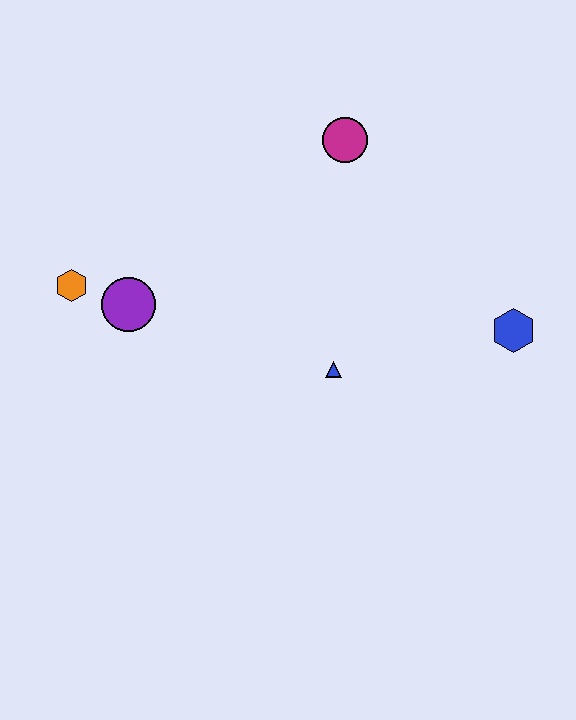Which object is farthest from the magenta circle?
The orange hexagon is farthest from the magenta circle.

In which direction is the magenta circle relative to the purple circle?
The magenta circle is to the right of the purple circle.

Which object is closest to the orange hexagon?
The purple circle is closest to the orange hexagon.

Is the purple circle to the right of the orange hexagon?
Yes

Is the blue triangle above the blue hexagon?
No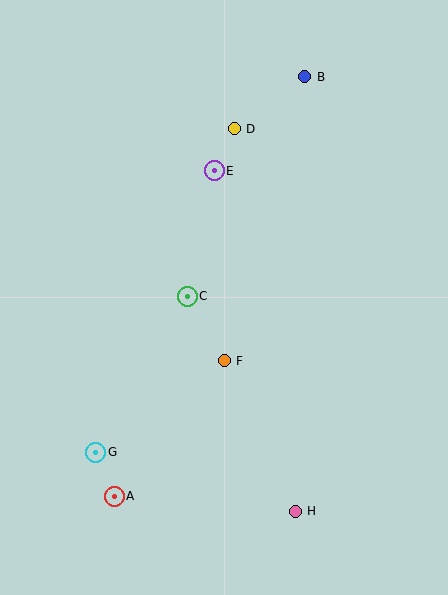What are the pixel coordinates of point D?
Point D is at (234, 129).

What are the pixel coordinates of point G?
Point G is at (96, 452).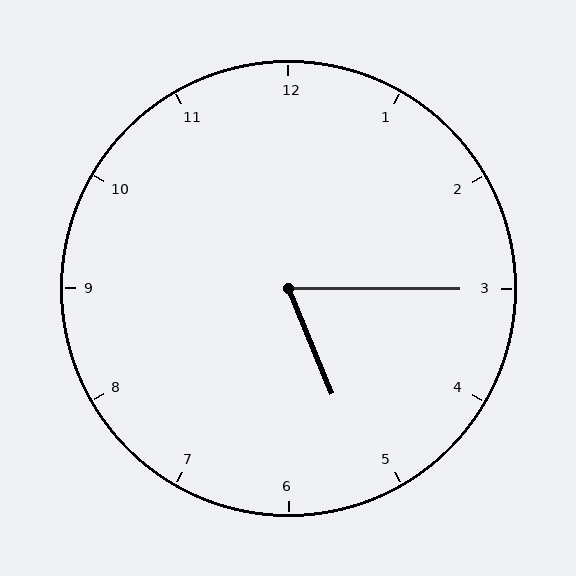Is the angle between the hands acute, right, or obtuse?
It is acute.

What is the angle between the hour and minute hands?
Approximately 68 degrees.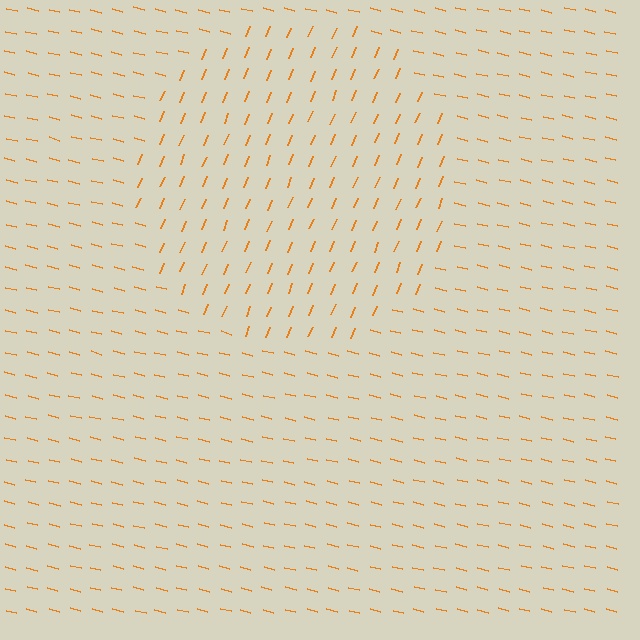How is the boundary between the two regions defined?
The boundary is defined purely by a change in line orientation (approximately 82 degrees difference). All lines are the same color and thickness.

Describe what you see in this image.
The image is filled with small orange line segments. A circle region in the image has lines oriented differently from the surrounding lines, creating a visible texture boundary.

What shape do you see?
I see a circle.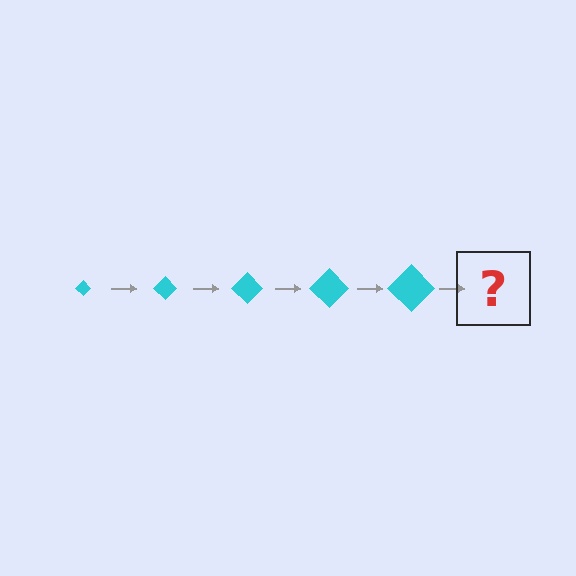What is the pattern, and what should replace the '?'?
The pattern is that the diamond gets progressively larger each step. The '?' should be a cyan diamond, larger than the previous one.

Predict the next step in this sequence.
The next step is a cyan diamond, larger than the previous one.